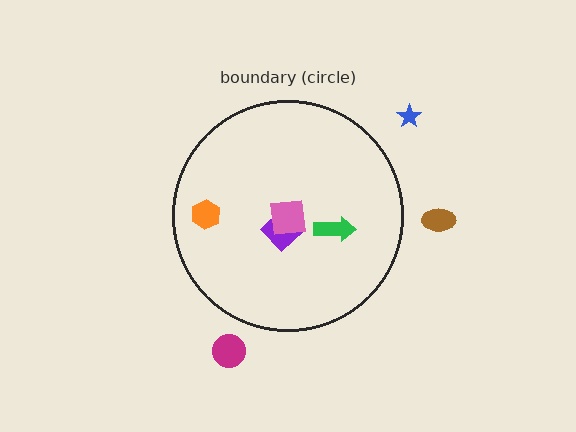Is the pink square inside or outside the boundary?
Inside.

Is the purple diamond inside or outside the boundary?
Inside.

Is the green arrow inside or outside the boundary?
Inside.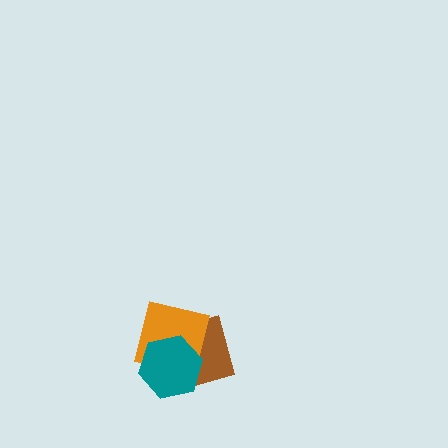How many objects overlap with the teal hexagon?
2 objects overlap with the teal hexagon.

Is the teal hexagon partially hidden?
No, no other shape covers it.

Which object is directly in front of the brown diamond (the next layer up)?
The orange square is directly in front of the brown diamond.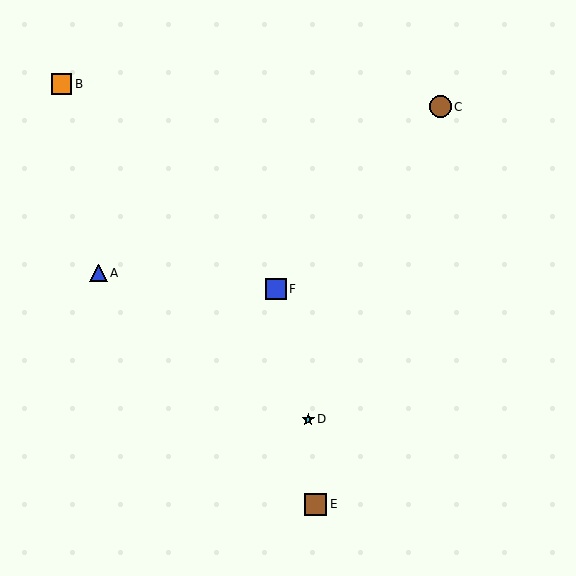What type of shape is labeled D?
Shape D is a cyan star.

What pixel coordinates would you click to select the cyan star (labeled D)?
Click at (308, 419) to select the cyan star D.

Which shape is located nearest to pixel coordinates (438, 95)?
The brown circle (labeled C) at (440, 107) is nearest to that location.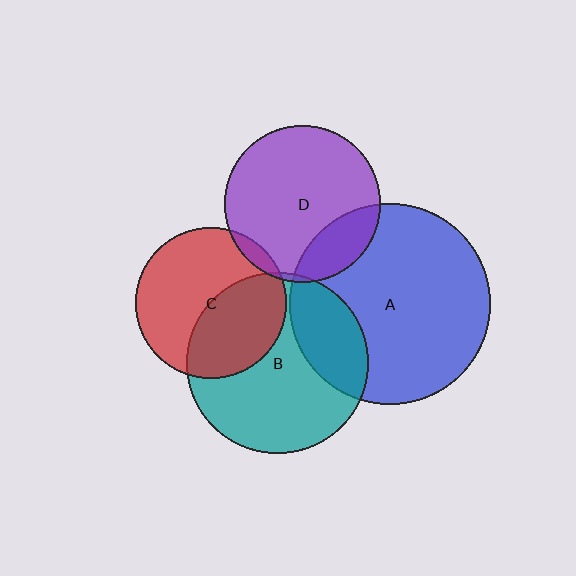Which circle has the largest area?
Circle A (blue).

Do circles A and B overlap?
Yes.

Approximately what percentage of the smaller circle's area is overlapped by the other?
Approximately 25%.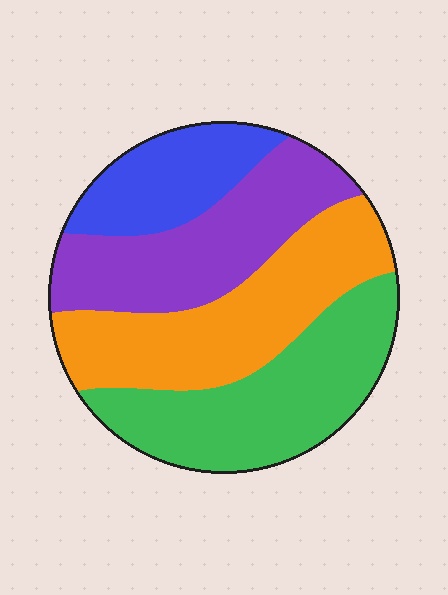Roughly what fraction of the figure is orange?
Orange covers 30% of the figure.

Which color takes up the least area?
Blue, at roughly 15%.